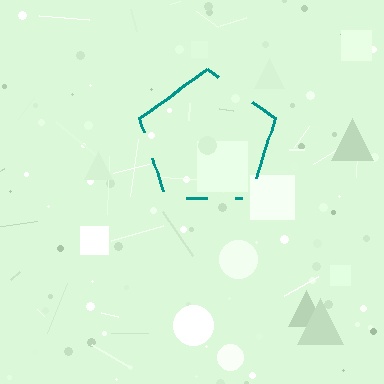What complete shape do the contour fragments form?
The contour fragments form a pentagon.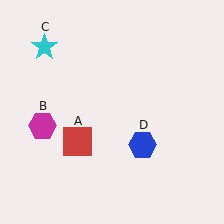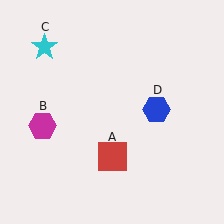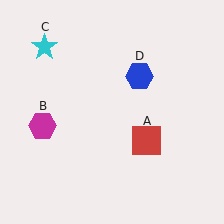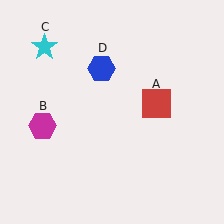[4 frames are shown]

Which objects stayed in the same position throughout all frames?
Magenta hexagon (object B) and cyan star (object C) remained stationary.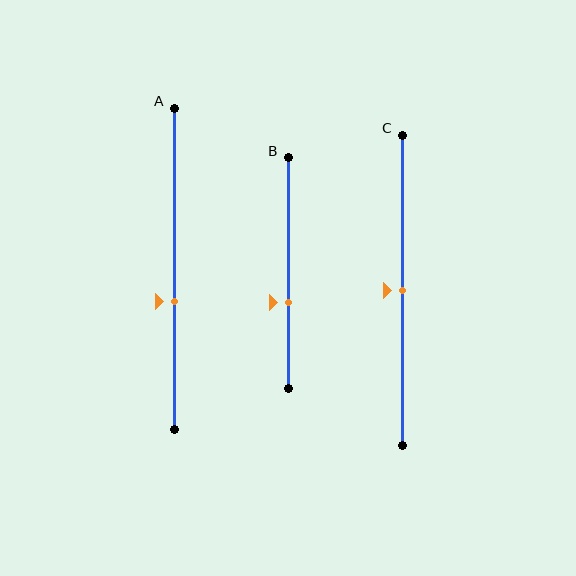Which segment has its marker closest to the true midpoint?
Segment C has its marker closest to the true midpoint.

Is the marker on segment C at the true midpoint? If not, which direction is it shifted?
Yes, the marker on segment C is at the true midpoint.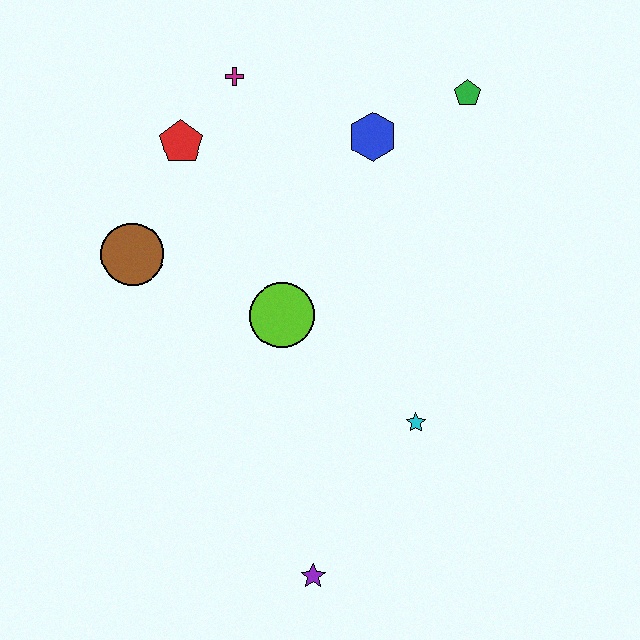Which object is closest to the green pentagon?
The blue hexagon is closest to the green pentagon.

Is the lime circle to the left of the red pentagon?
No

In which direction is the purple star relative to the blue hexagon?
The purple star is below the blue hexagon.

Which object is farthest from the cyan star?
The magenta cross is farthest from the cyan star.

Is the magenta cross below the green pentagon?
No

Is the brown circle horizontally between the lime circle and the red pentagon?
No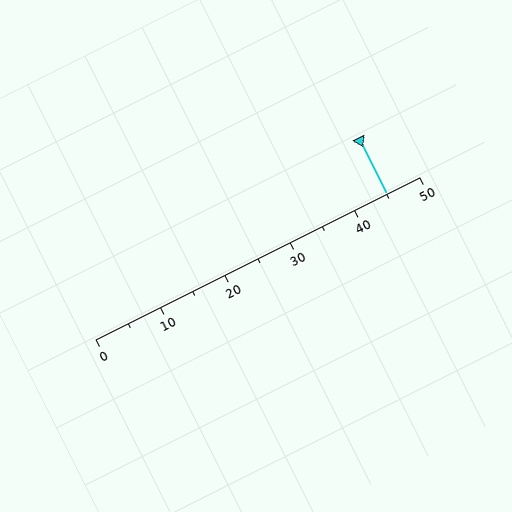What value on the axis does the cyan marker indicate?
The marker indicates approximately 45.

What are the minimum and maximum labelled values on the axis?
The axis runs from 0 to 50.